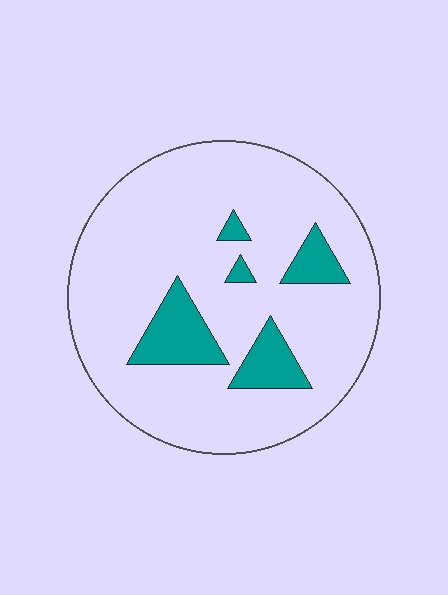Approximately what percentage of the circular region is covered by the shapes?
Approximately 15%.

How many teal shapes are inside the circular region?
5.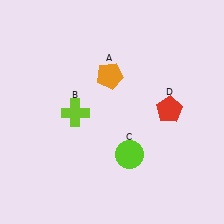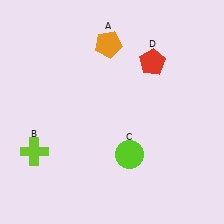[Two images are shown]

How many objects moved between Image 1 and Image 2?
3 objects moved between the two images.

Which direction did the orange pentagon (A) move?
The orange pentagon (A) moved up.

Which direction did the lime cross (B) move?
The lime cross (B) moved left.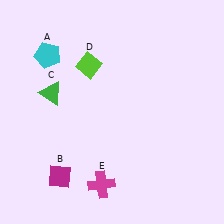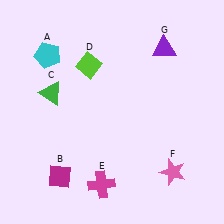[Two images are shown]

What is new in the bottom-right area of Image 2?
A pink star (F) was added in the bottom-right area of Image 2.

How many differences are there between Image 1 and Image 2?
There are 2 differences between the two images.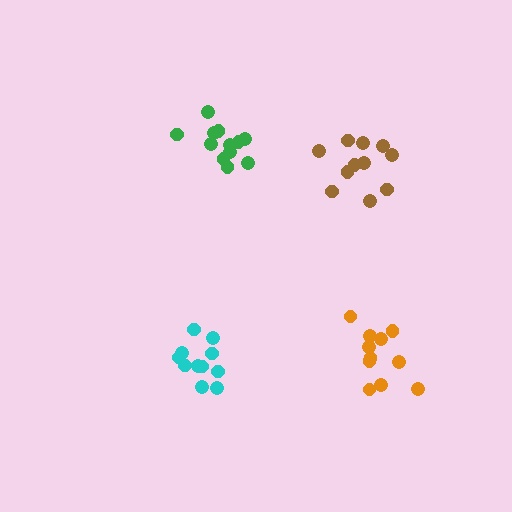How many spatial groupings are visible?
There are 4 spatial groupings.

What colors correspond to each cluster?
The clusters are colored: orange, cyan, brown, green.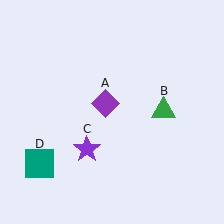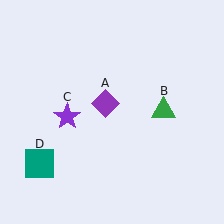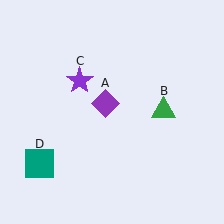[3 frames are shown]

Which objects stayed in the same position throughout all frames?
Purple diamond (object A) and green triangle (object B) and teal square (object D) remained stationary.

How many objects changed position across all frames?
1 object changed position: purple star (object C).